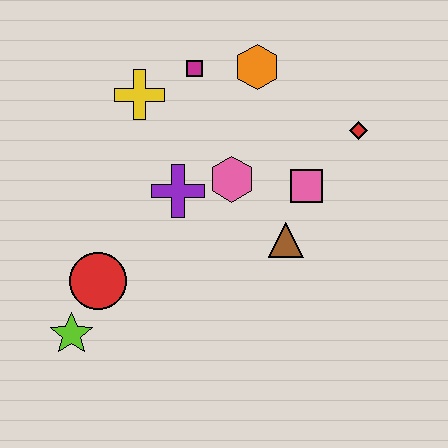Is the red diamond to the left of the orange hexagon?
No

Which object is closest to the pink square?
The brown triangle is closest to the pink square.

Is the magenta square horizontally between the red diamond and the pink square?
No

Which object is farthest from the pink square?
The lime star is farthest from the pink square.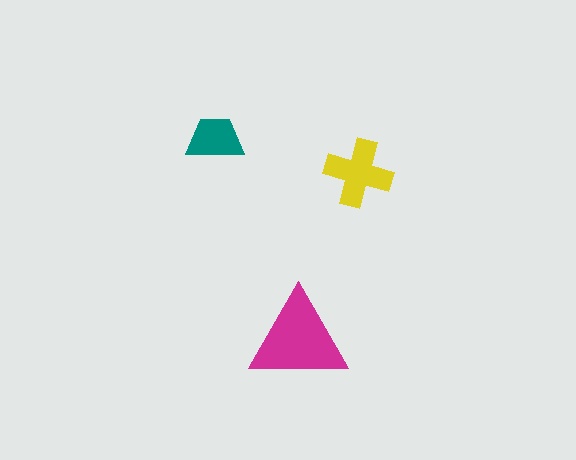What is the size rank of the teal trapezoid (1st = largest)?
3rd.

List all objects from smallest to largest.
The teal trapezoid, the yellow cross, the magenta triangle.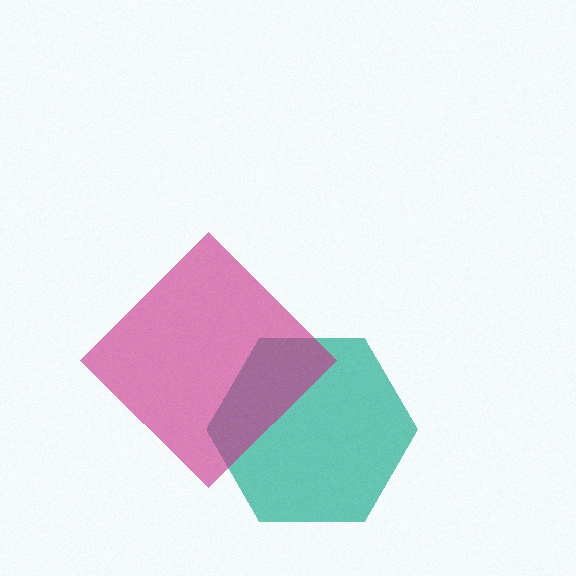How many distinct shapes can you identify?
There are 2 distinct shapes: a teal hexagon, a magenta diamond.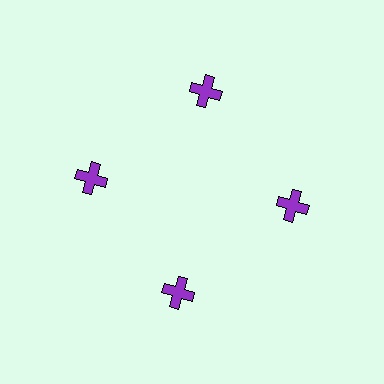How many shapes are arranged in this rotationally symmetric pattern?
There are 4 shapes, arranged in 4 groups of 1.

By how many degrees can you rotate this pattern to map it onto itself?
The pattern maps onto itself every 90 degrees of rotation.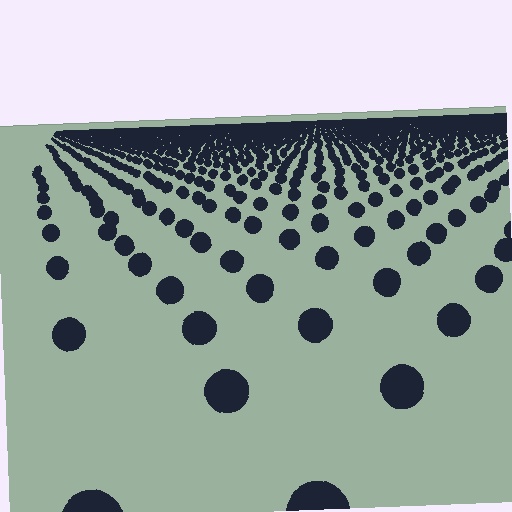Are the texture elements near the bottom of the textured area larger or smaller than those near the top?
Larger. Near the bottom, elements are closer to the viewer and appear at a bigger on-screen size.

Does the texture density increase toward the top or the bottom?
Density increases toward the top.